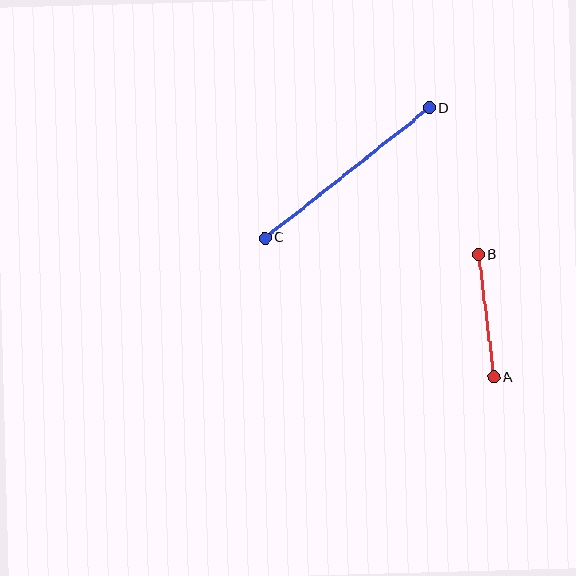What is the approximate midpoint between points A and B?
The midpoint is at approximately (486, 316) pixels.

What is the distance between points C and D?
The distance is approximately 210 pixels.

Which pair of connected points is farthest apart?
Points C and D are farthest apart.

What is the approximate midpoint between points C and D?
The midpoint is at approximately (347, 173) pixels.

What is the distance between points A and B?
The distance is approximately 123 pixels.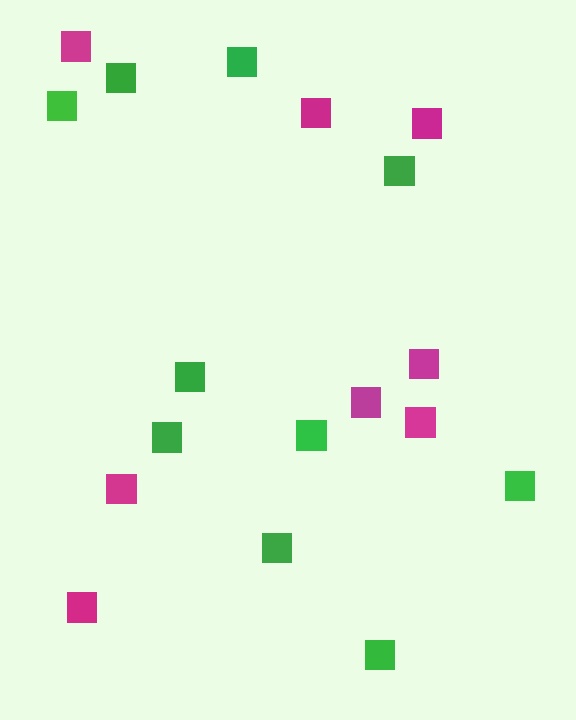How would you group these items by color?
There are 2 groups: one group of magenta squares (8) and one group of green squares (10).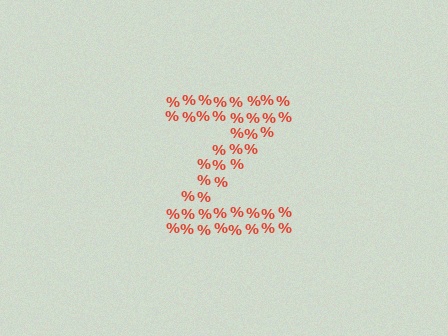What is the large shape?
The large shape is the letter Z.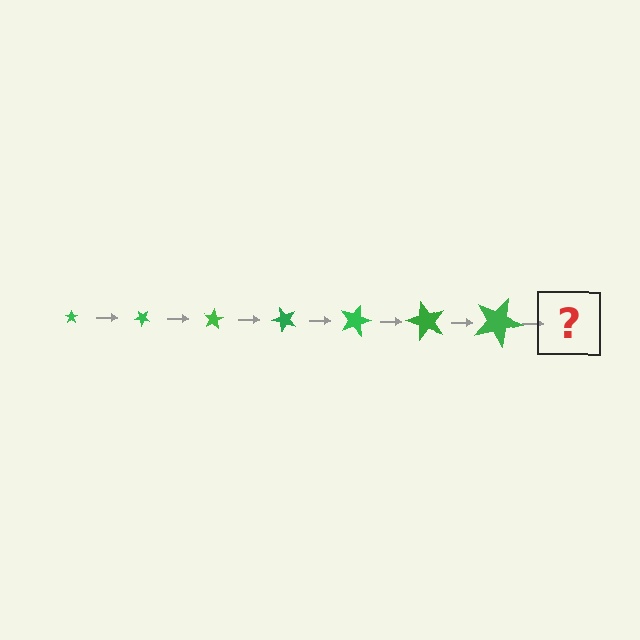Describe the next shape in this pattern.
It should be a star, larger than the previous one and rotated 280 degrees from the start.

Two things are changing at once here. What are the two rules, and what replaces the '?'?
The two rules are that the star grows larger each step and it rotates 40 degrees each step. The '?' should be a star, larger than the previous one and rotated 280 degrees from the start.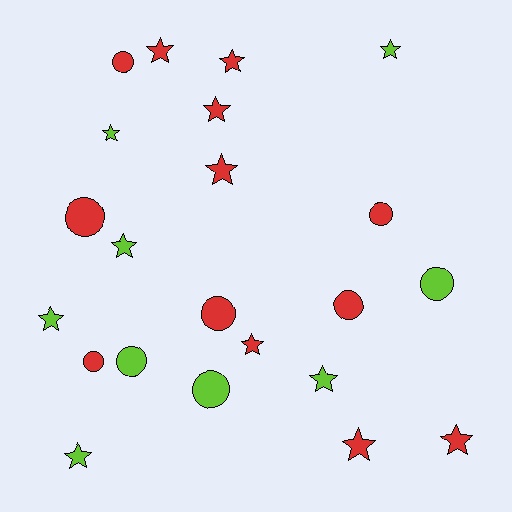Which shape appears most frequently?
Star, with 13 objects.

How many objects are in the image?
There are 22 objects.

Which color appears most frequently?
Red, with 13 objects.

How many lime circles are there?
There are 3 lime circles.